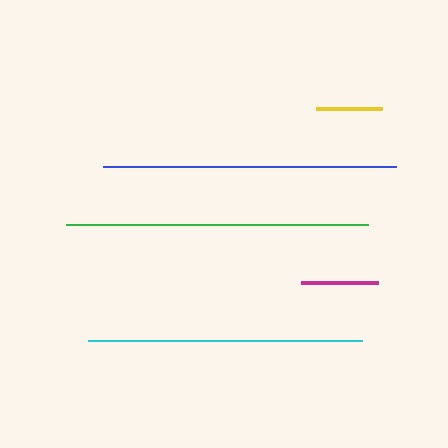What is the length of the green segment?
The green segment is approximately 301 pixels long.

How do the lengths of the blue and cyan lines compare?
The blue and cyan lines are approximately the same length.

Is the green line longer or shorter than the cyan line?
The green line is longer than the cyan line.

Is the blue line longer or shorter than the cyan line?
The blue line is longer than the cyan line.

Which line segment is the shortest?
The yellow line is the shortest at approximately 66 pixels.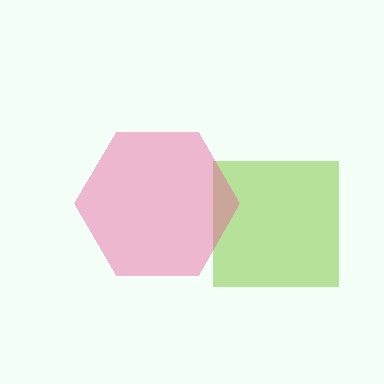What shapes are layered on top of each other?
The layered shapes are: a lime square, a pink hexagon.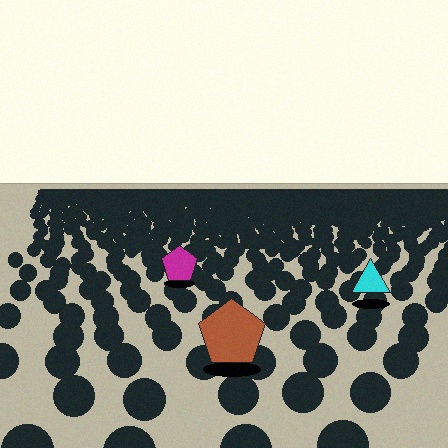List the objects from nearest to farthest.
From nearest to farthest: the brown pentagon, the cyan triangle, the magenta pentagon.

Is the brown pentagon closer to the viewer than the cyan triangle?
Yes. The brown pentagon is closer — you can tell from the texture gradient: the ground texture is coarser near it.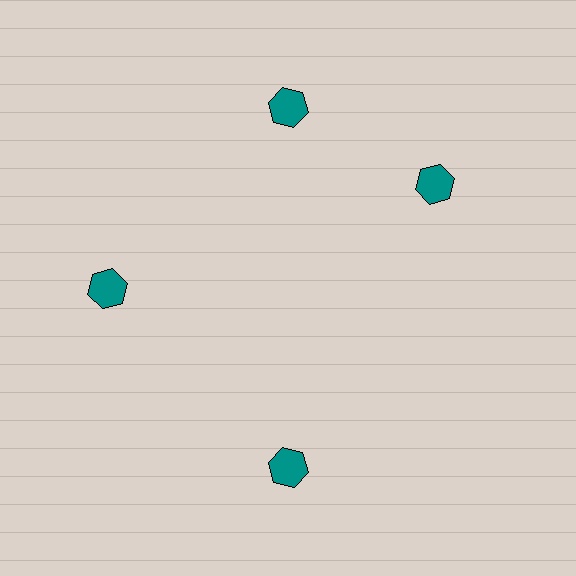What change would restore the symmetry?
The symmetry would be restored by rotating it back into even spacing with its neighbors so that all 4 hexagons sit at equal angles and equal distance from the center.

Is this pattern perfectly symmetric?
No. The 4 teal hexagons are arranged in a ring, but one element near the 3 o'clock position is rotated out of alignment along the ring, breaking the 4-fold rotational symmetry.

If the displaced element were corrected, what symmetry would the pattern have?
It would have 4-fold rotational symmetry — the pattern would map onto itself every 90 degrees.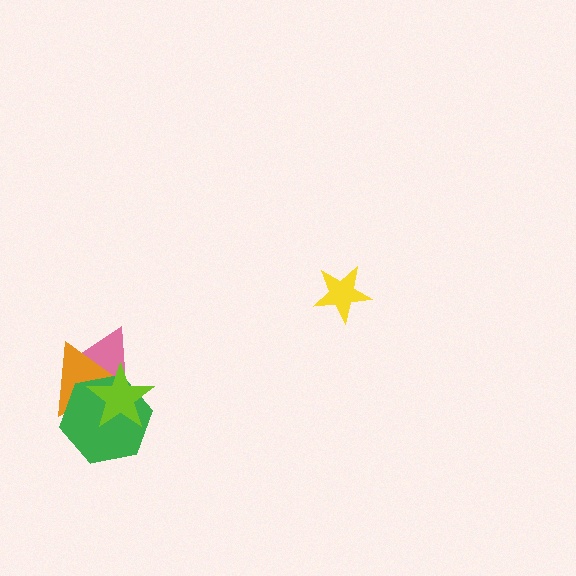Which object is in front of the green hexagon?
The lime star is in front of the green hexagon.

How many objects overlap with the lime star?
3 objects overlap with the lime star.